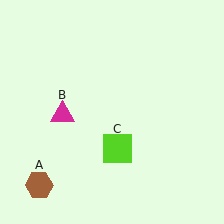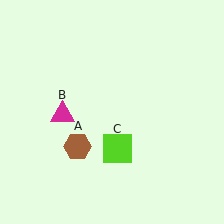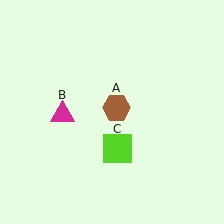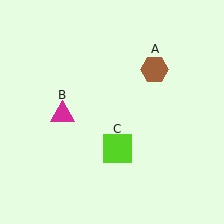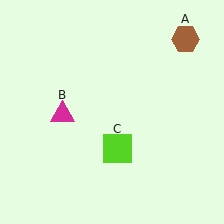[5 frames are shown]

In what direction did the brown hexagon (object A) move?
The brown hexagon (object A) moved up and to the right.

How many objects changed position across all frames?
1 object changed position: brown hexagon (object A).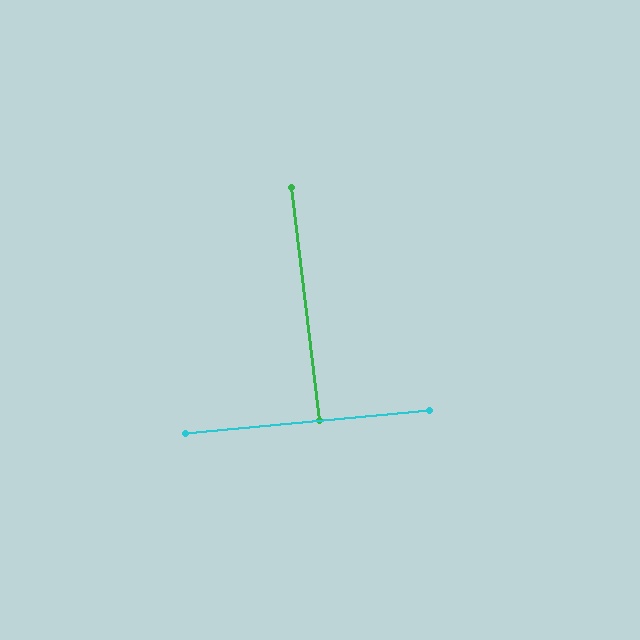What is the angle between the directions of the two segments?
Approximately 88 degrees.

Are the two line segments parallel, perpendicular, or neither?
Perpendicular — they meet at approximately 88°.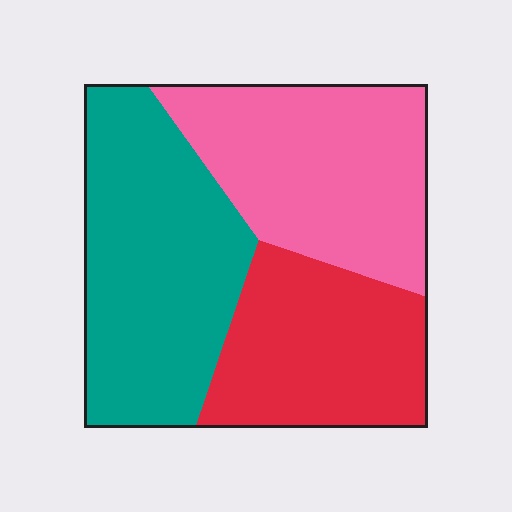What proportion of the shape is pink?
Pink takes up between a third and a half of the shape.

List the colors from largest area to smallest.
From largest to smallest: teal, pink, red.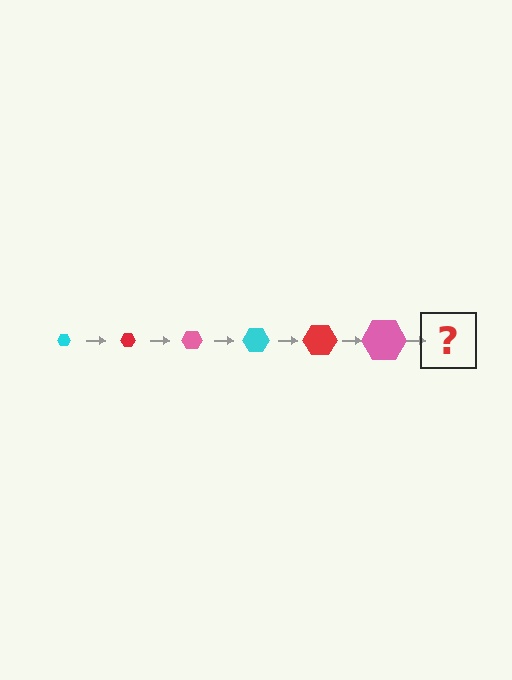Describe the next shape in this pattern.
It should be a cyan hexagon, larger than the previous one.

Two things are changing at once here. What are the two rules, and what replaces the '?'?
The two rules are that the hexagon grows larger each step and the color cycles through cyan, red, and pink. The '?' should be a cyan hexagon, larger than the previous one.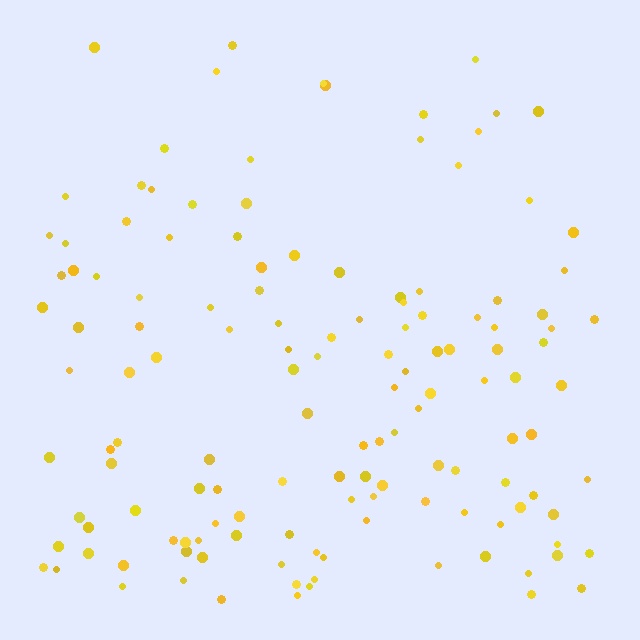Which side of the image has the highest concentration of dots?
The bottom.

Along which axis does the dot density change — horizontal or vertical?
Vertical.